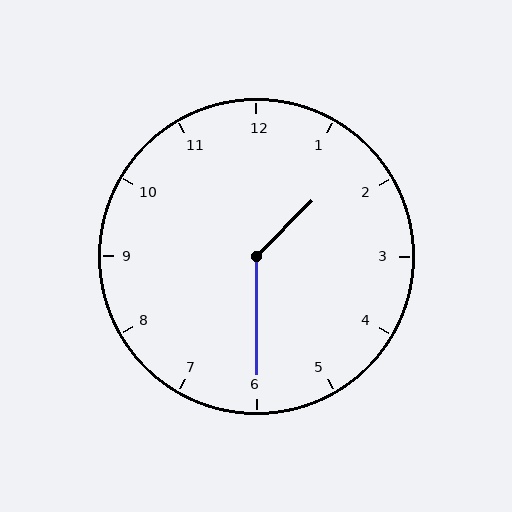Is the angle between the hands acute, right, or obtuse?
It is obtuse.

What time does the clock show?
1:30.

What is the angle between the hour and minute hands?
Approximately 135 degrees.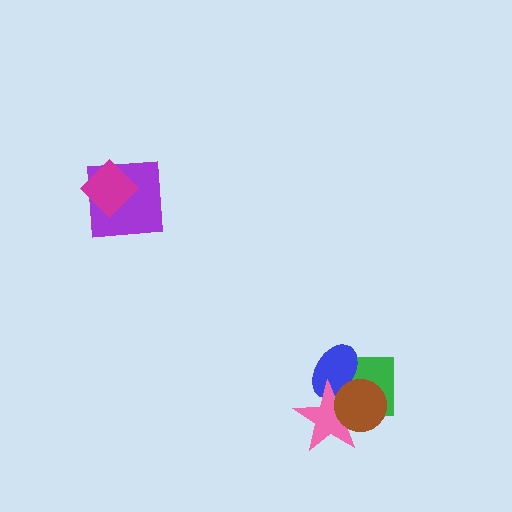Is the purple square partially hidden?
Yes, it is partially covered by another shape.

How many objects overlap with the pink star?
3 objects overlap with the pink star.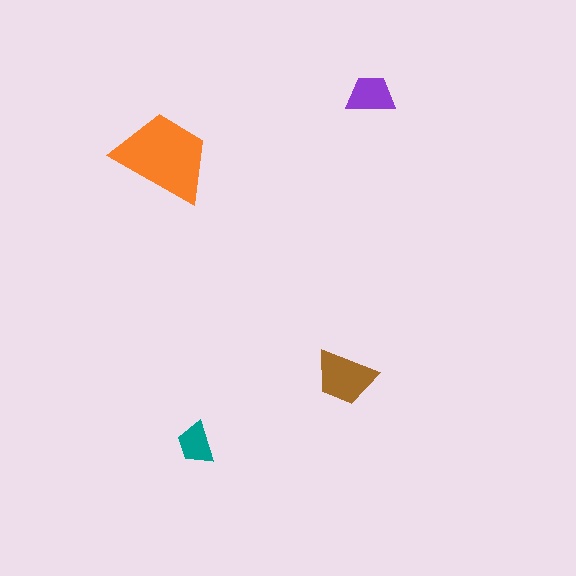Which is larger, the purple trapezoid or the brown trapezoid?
The brown one.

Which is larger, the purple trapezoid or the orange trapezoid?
The orange one.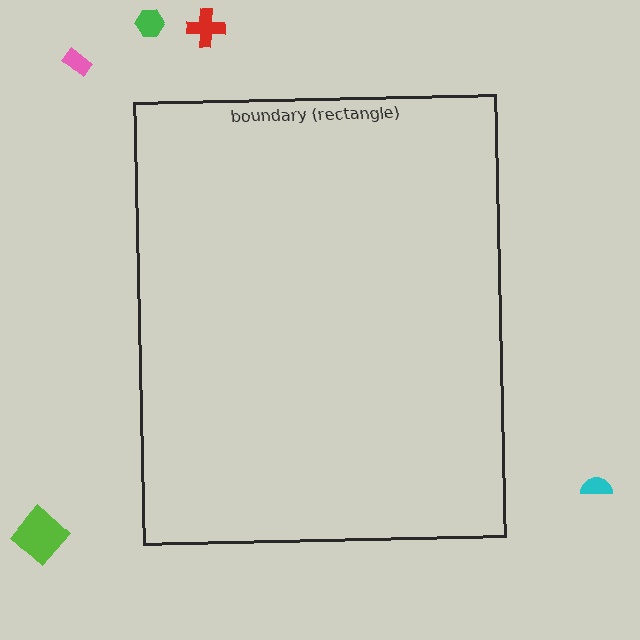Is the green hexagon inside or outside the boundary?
Outside.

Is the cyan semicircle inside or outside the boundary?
Outside.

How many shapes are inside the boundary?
0 inside, 5 outside.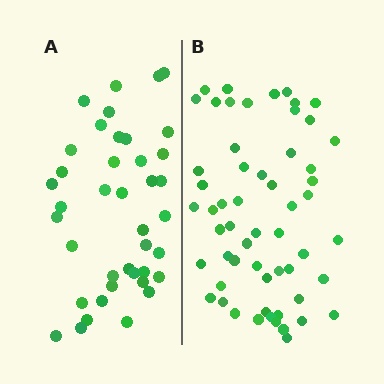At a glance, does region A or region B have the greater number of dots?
Region B (the right region) has more dots.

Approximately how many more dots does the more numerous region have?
Region B has approximately 15 more dots than region A.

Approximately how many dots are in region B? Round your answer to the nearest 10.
About 60 dots. (The exact count is 57, which rounds to 60.)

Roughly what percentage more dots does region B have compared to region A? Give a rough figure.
About 40% more.